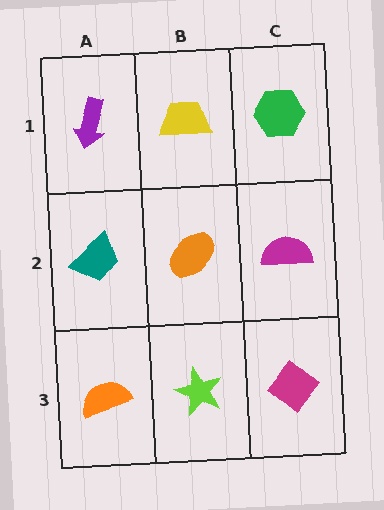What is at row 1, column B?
A yellow trapezoid.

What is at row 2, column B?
An orange ellipse.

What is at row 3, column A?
An orange semicircle.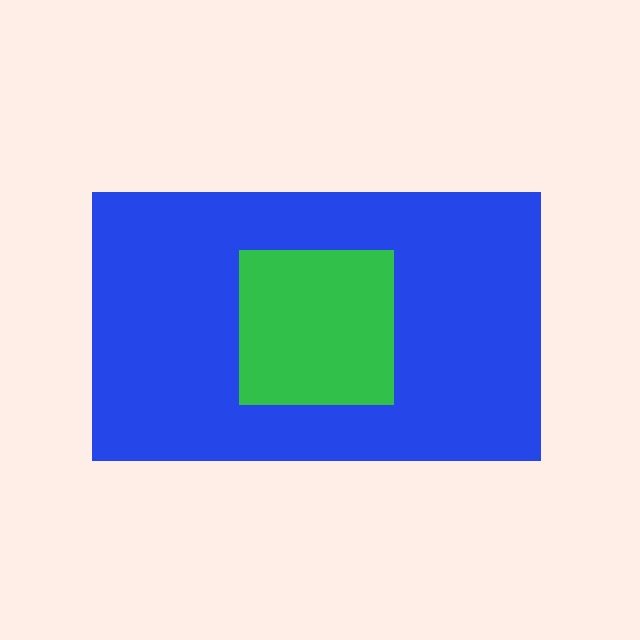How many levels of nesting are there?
2.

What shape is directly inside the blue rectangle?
The green square.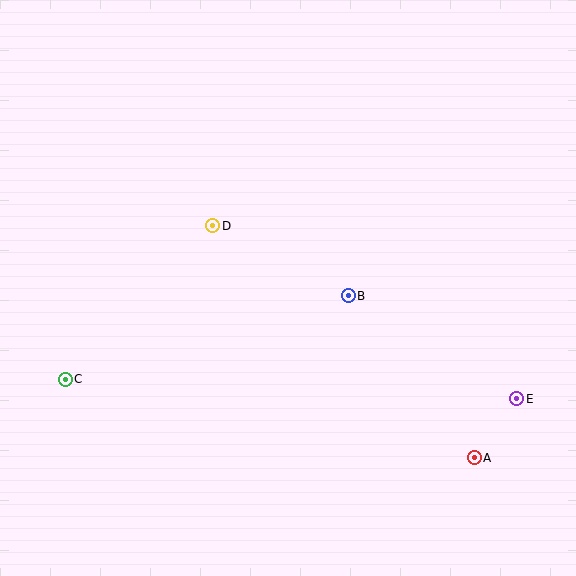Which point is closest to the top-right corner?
Point B is closest to the top-right corner.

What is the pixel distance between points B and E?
The distance between B and E is 198 pixels.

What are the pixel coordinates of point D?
Point D is at (213, 226).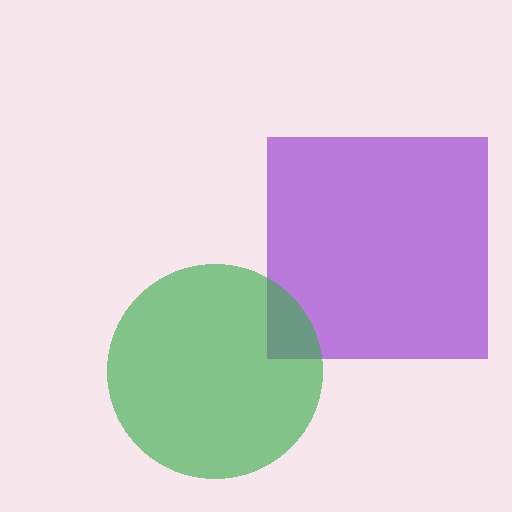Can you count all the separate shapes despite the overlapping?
Yes, there are 2 separate shapes.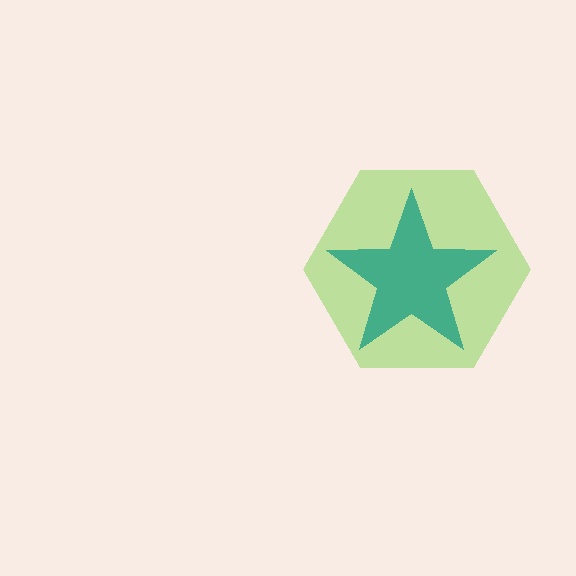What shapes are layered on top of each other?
The layered shapes are: a lime hexagon, a teal star.